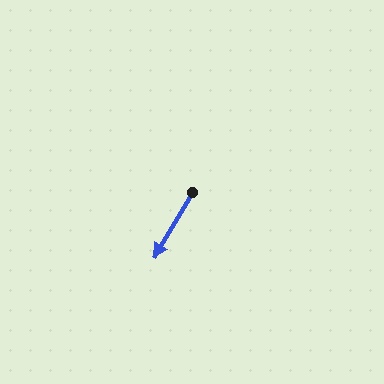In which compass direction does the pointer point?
Southwest.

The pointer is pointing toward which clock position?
Roughly 7 o'clock.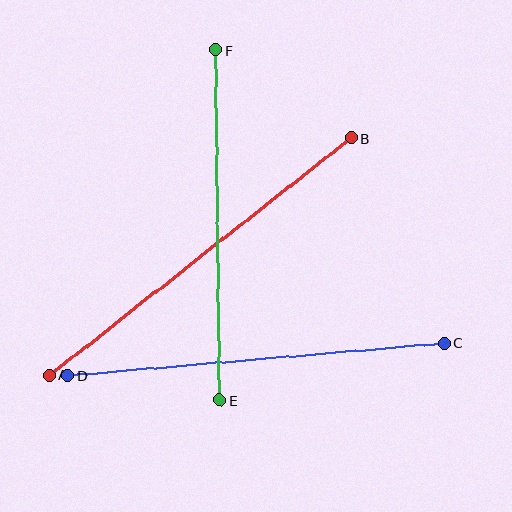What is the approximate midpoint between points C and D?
The midpoint is at approximately (256, 360) pixels.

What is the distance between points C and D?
The distance is approximately 377 pixels.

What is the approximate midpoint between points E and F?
The midpoint is at approximately (217, 225) pixels.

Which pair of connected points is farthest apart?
Points A and B are farthest apart.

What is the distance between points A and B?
The distance is approximately 384 pixels.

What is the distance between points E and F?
The distance is approximately 350 pixels.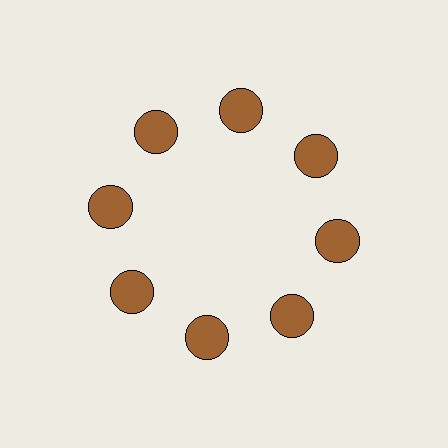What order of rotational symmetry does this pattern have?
This pattern has 8-fold rotational symmetry.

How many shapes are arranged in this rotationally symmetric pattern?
There are 8 shapes, arranged in 8 groups of 1.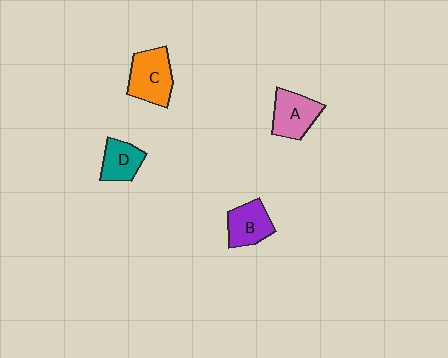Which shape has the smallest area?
Shape D (teal).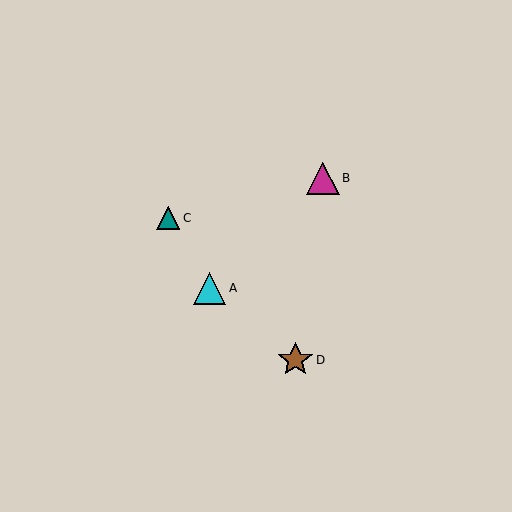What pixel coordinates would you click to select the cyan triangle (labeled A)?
Click at (210, 288) to select the cyan triangle A.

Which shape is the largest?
The brown star (labeled D) is the largest.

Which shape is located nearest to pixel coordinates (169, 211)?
The teal triangle (labeled C) at (168, 218) is nearest to that location.